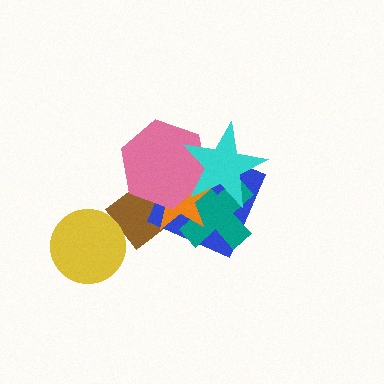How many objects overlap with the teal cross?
5 objects overlap with the teal cross.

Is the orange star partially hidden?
Yes, it is partially covered by another shape.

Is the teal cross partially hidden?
Yes, it is partially covered by another shape.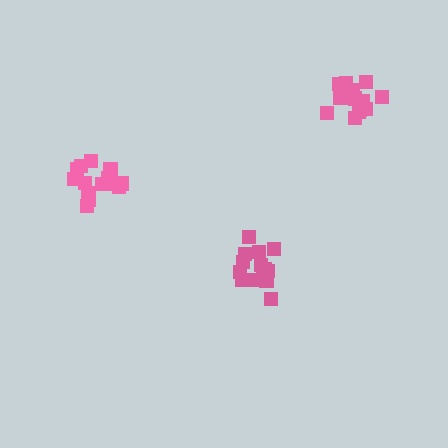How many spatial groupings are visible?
There are 3 spatial groupings.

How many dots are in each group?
Group 1: 15 dots, Group 2: 15 dots, Group 3: 14 dots (44 total).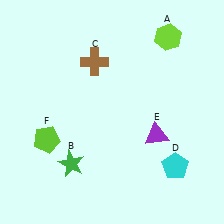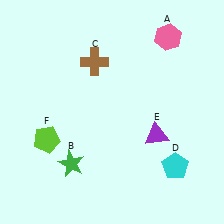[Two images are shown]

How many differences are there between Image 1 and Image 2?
There is 1 difference between the two images.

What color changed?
The hexagon (A) changed from lime in Image 1 to pink in Image 2.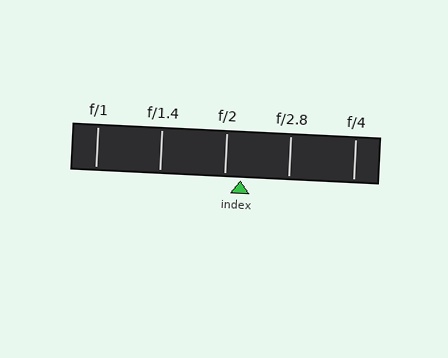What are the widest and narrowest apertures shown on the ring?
The widest aperture shown is f/1 and the narrowest is f/4.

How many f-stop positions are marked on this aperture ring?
There are 5 f-stop positions marked.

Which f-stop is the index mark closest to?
The index mark is closest to f/2.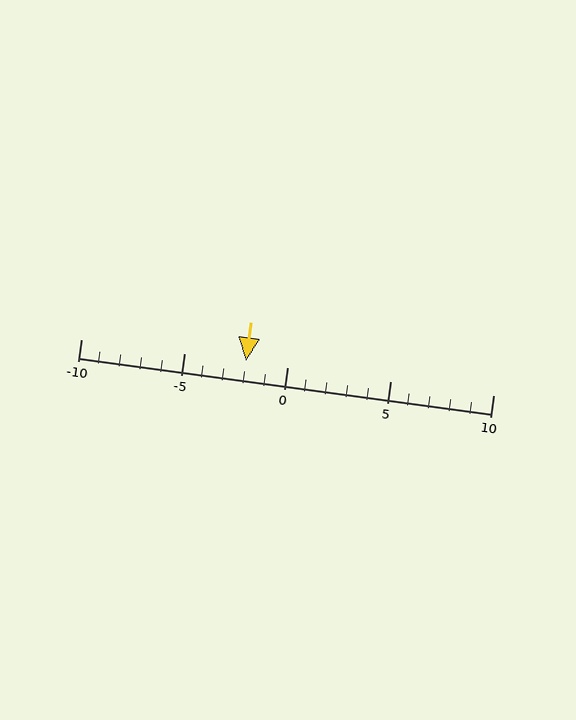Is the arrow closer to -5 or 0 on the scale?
The arrow is closer to 0.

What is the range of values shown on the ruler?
The ruler shows values from -10 to 10.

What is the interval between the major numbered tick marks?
The major tick marks are spaced 5 units apart.